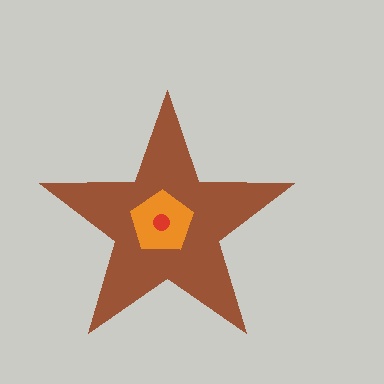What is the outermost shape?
The brown star.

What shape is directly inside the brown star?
The orange pentagon.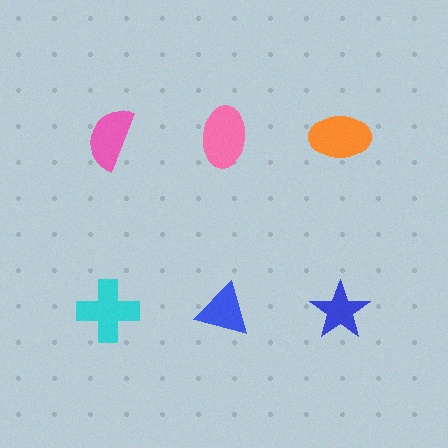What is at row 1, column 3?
An orange ellipse.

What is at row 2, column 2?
A blue triangle.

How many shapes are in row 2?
3 shapes.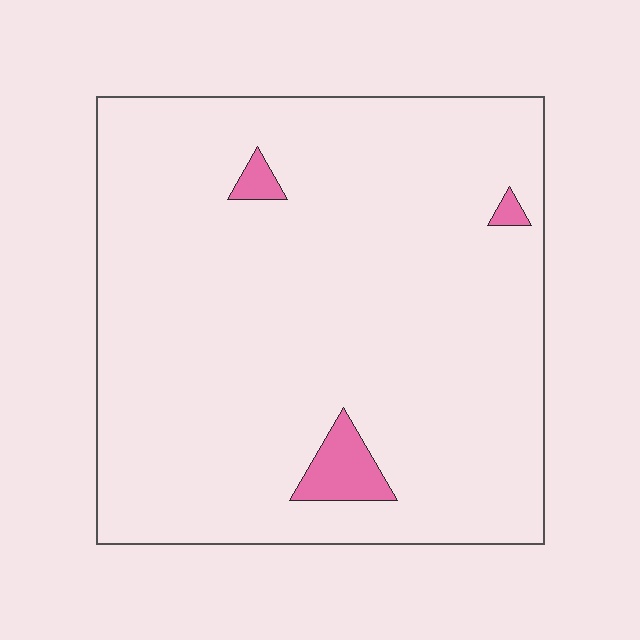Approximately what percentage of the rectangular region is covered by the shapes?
Approximately 5%.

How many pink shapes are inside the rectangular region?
3.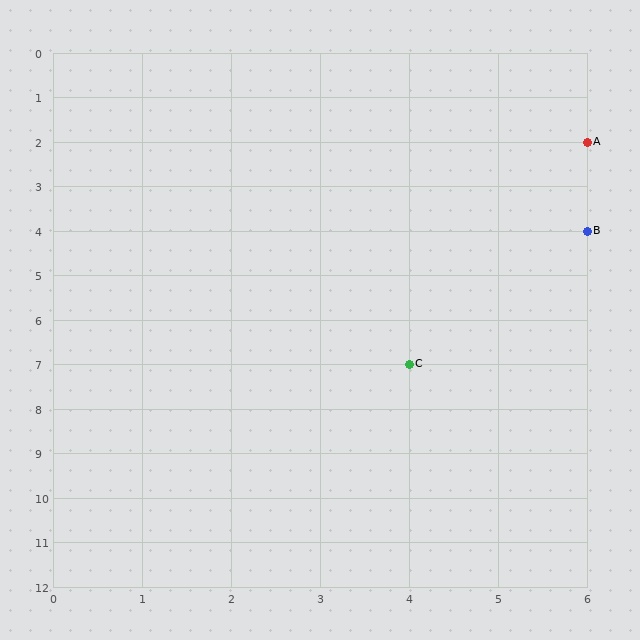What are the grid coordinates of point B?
Point B is at grid coordinates (6, 4).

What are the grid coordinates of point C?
Point C is at grid coordinates (4, 7).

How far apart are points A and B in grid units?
Points A and B are 2 rows apart.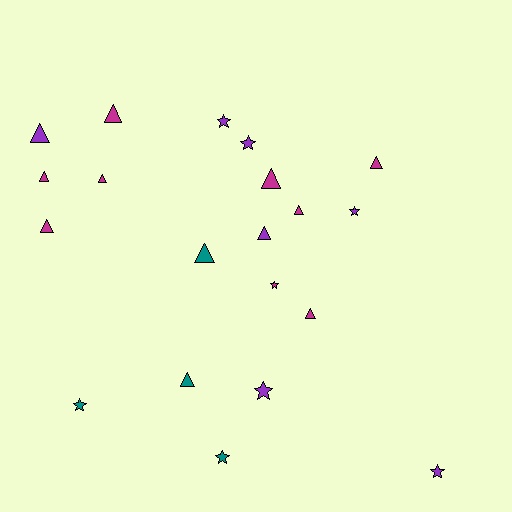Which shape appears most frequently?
Triangle, with 12 objects.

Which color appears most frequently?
Magenta, with 9 objects.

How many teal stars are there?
There are 2 teal stars.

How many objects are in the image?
There are 20 objects.